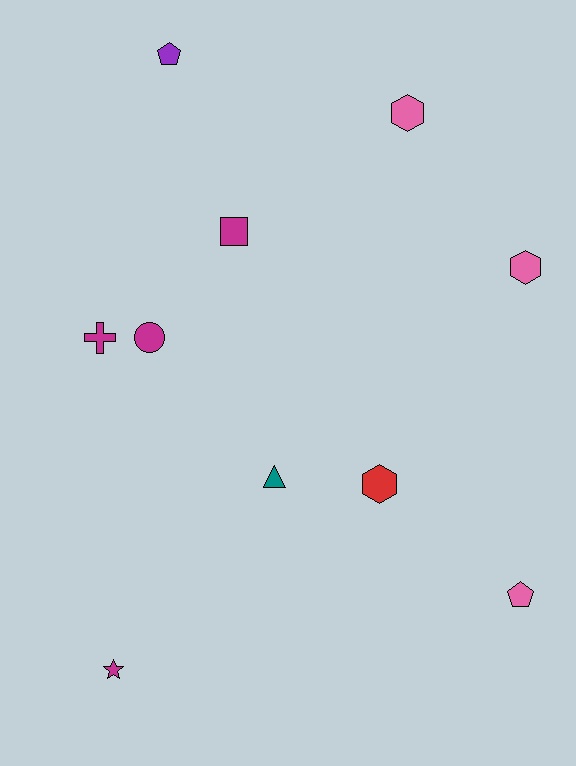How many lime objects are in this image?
There are no lime objects.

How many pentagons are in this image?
There are 2 pentagons.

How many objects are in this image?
There are 10 objects.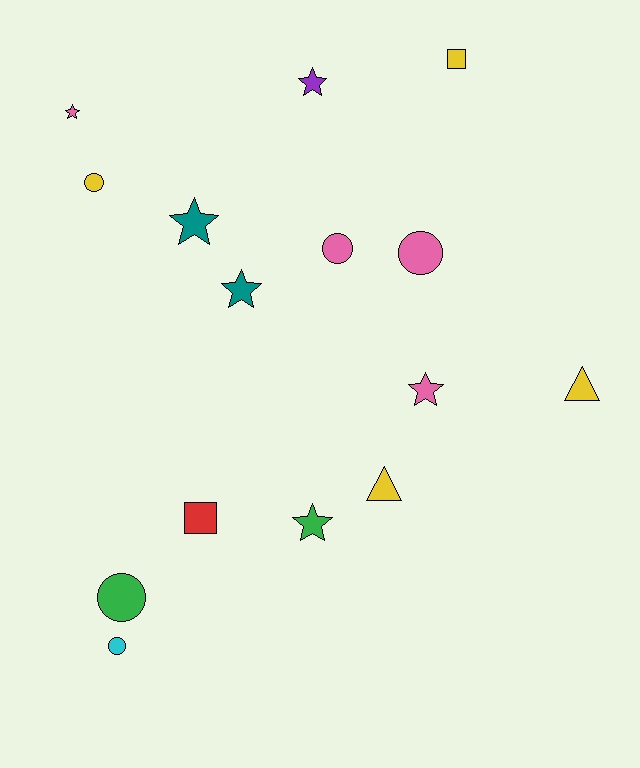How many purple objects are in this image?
There is 1 purple object.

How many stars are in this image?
There are 6 stars.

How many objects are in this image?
There are 15 objects.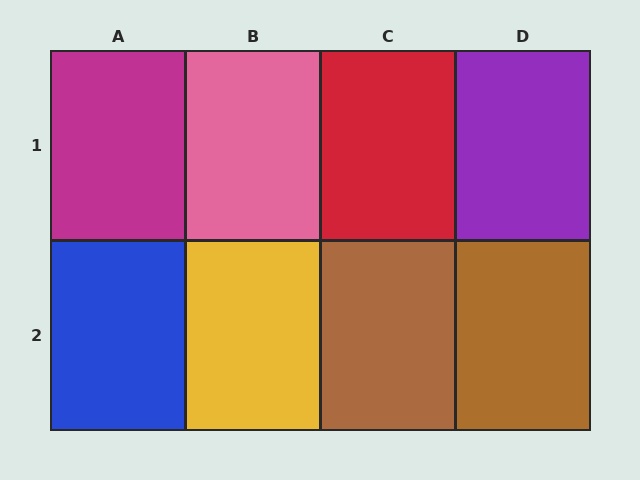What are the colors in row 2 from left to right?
Blue, yellow, brown, brown.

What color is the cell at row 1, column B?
Pink.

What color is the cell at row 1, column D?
Purple.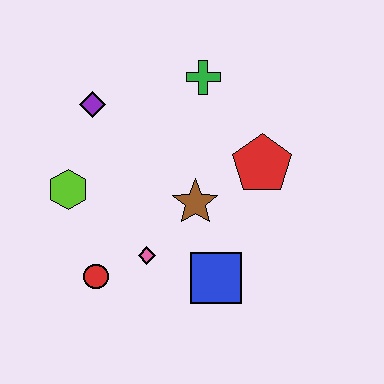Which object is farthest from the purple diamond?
The blue square is farthest from the purple diamond.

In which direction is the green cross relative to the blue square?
The green cross is above the blue square.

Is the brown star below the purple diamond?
Yes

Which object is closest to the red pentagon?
The brown star is closest to the red pentagon.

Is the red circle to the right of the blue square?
No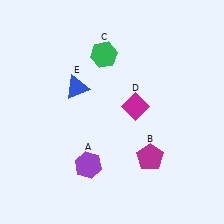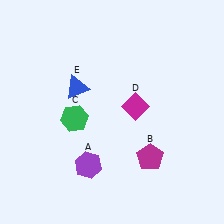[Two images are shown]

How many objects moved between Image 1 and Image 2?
1 object moved between the two images.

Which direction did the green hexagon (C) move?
The green hexagon (C) moved down.